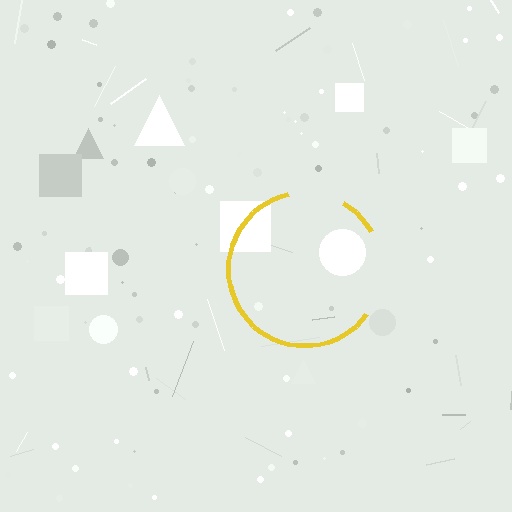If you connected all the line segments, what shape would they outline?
They would outline a circle.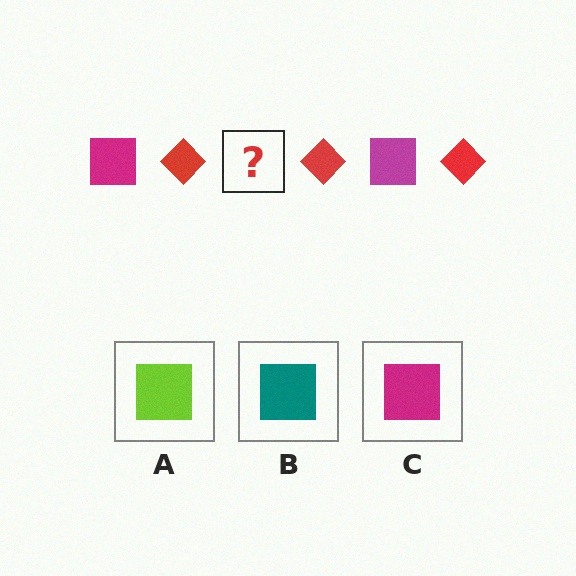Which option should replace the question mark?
Option C.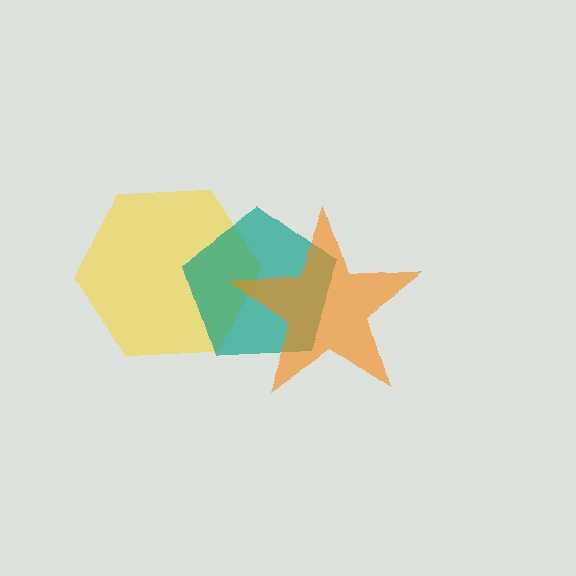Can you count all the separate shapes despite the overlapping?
Yes, there are 3 separate shapes.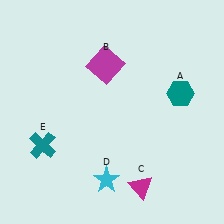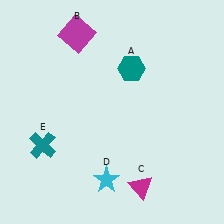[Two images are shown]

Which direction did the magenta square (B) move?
The magenta square (B) moved up.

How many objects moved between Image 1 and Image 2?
2 objects moved between the two images.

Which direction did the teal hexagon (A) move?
The teal hexagon (A) moved left.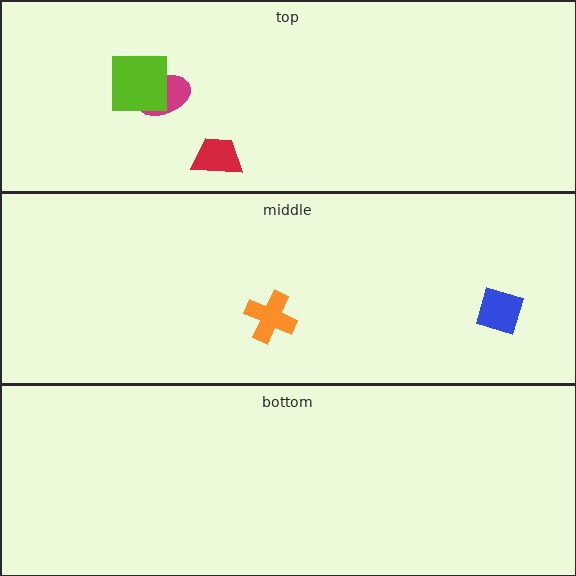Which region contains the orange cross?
The middle region.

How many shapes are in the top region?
3.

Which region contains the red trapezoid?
The top region.